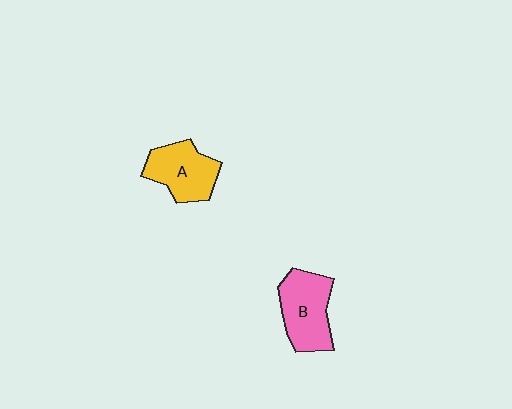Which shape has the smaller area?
Shape A (yellow).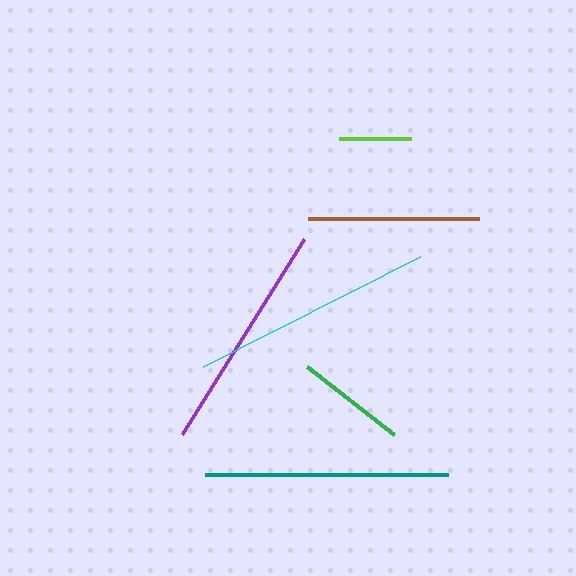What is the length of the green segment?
The green segment is approximately 111 pixels long.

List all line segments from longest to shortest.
From longest to shortest: cyan, teal, purple, brown, green, lime.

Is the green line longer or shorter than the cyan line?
The cyan line is longer than the green line.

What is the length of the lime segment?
The lime segment is approximately 72 pixels long.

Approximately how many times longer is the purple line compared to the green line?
The purple line is approximately 2.1 times the length of the green line.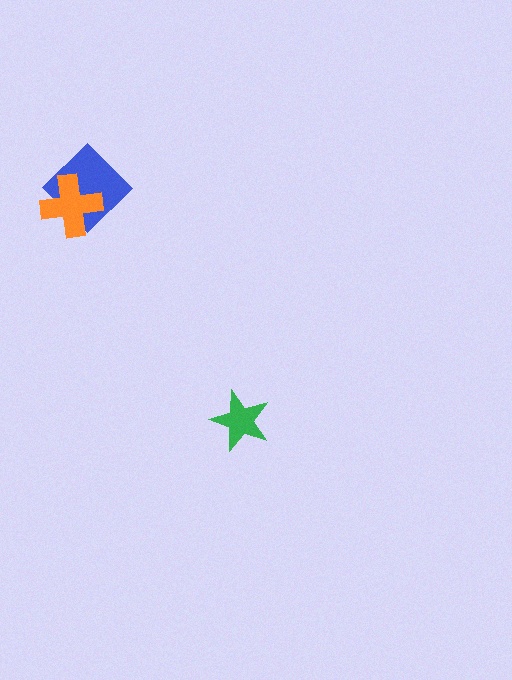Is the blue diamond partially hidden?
Yes, it is partially covered by another shape.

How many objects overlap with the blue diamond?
1 object overlaps with the blue diamond.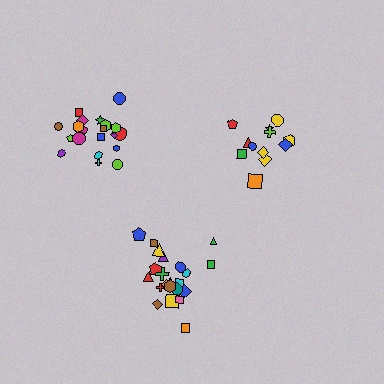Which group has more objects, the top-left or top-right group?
The top-left group.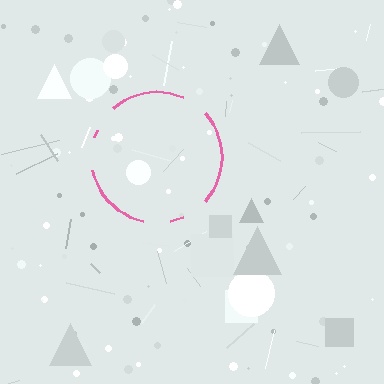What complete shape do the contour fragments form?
The contour fragments form a circle.